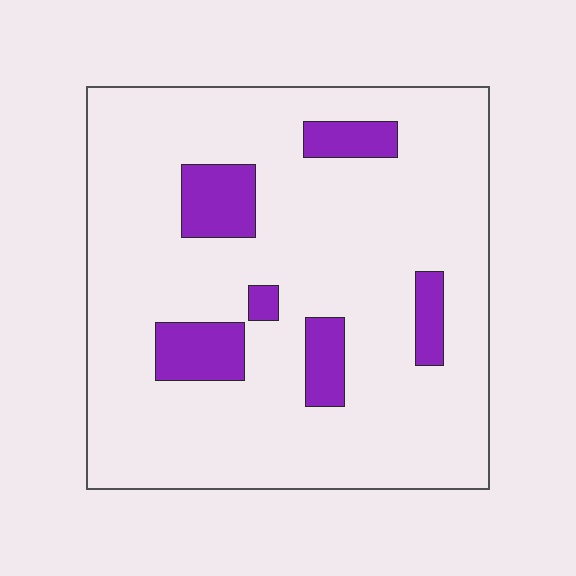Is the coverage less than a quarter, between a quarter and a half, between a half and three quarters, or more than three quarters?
Less than a quarter.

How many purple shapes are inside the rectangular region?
6.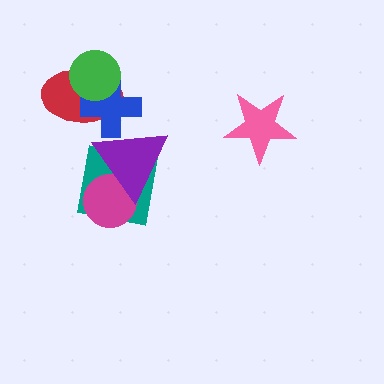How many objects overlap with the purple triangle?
3 objects overlap with the purple triangle.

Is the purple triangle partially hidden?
No, no other shape covers it.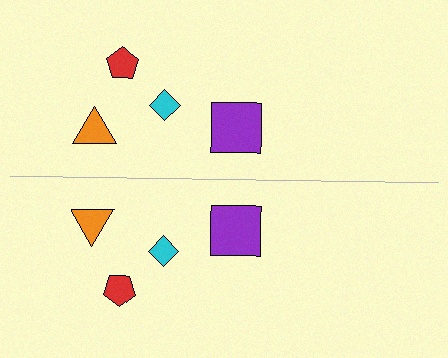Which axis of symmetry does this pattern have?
The pattern has a horizontal axis of symmetry running through the center of the image.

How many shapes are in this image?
There are 8 shapes in this image.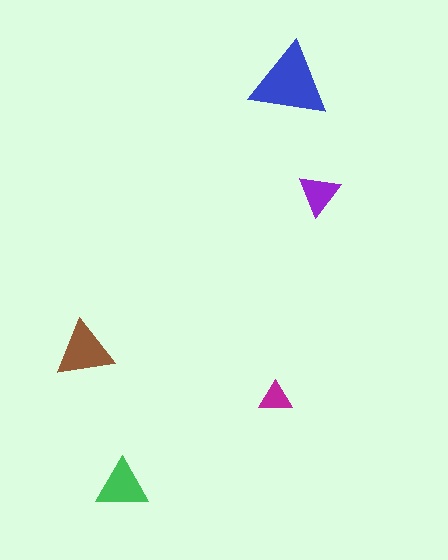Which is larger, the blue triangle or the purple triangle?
The blue one.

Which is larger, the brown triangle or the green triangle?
The brown one.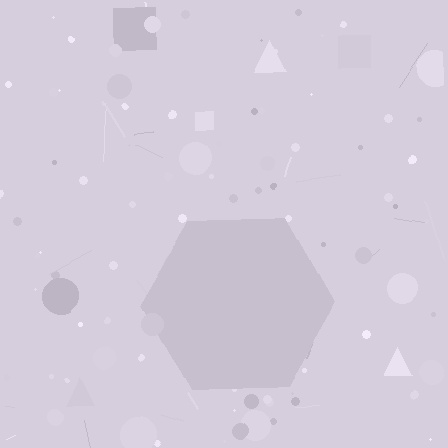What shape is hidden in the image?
A hexagon is hidden in the image.